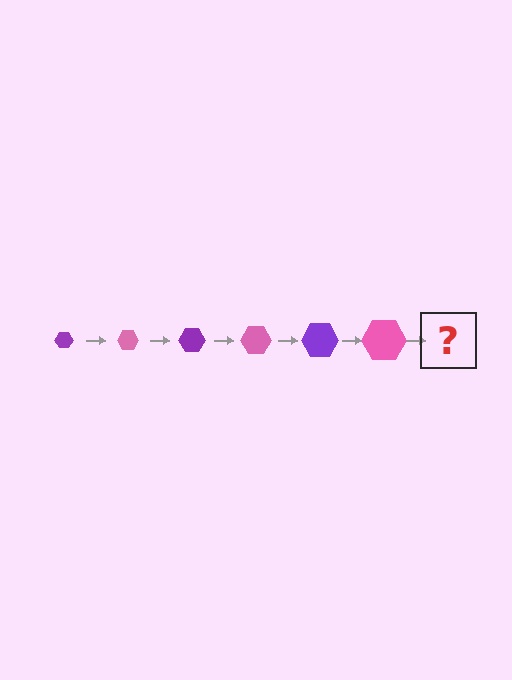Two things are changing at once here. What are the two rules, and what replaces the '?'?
The two rules are that the hexagon grows larger each step and the color cycles through purple and pink. The '?' should be a purple hexagon, larger than the previous one.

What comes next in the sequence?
The next element should be a purple hexagon, larger than the previous one.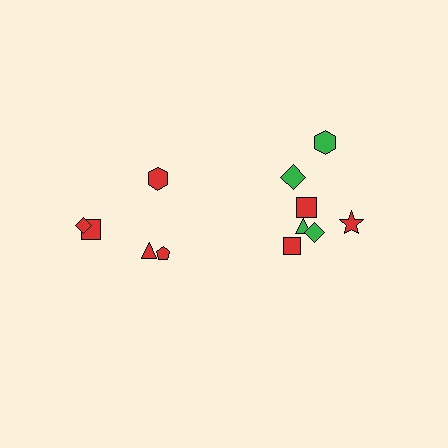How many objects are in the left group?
There are 5 objects.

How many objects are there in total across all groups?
There are 12 objects.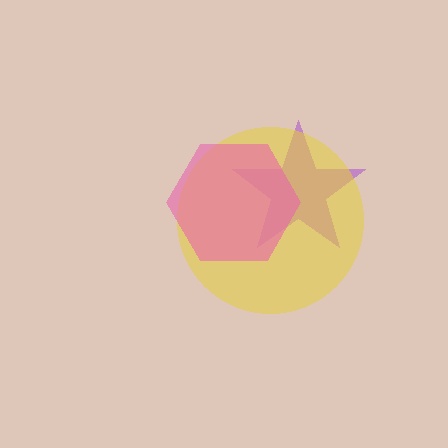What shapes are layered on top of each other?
The layered shapes are: a purple star, a yellow circle, a pink hexagon.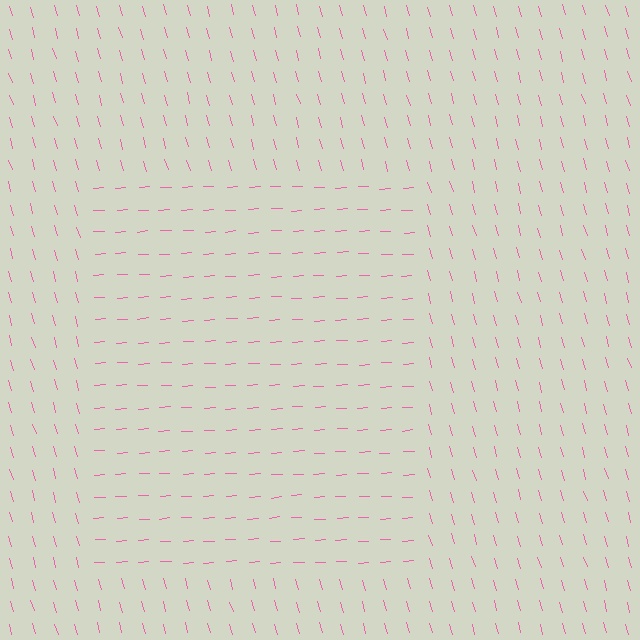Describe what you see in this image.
The image is filled with small pink line segments. A rectangle region in the image has lines oriented differently from the surrounding lines, creating a visible texture boundary.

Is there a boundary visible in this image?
Yes, there is a texture boundary formed by a change in line orientation.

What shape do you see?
I see a rectangle.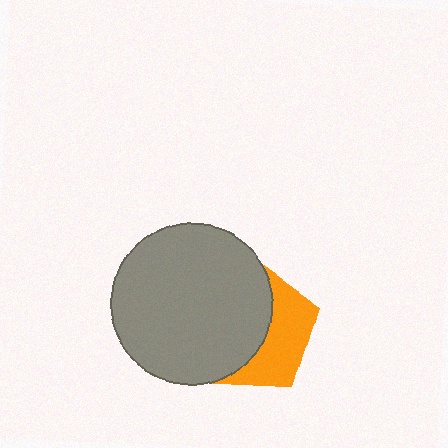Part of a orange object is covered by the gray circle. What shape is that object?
It is a pentagon.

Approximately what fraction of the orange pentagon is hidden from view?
Roughly 59% of the orange pentagon is hidden behind the gray circle.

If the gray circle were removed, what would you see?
You would see the complete orange pentagon.